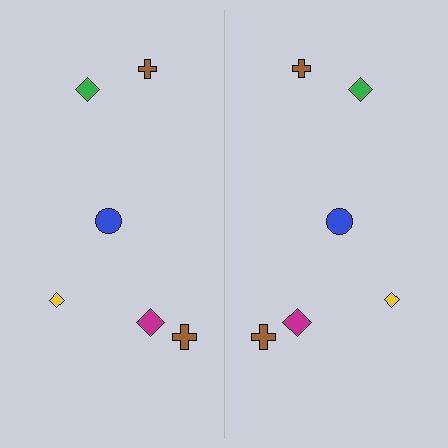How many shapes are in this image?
There are 12 shapes in this image.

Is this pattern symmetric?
Yes, this pattern has bilateral (reflection) symmetry.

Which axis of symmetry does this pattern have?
The pattern has a vertical axis of symmetry running through the center of the image.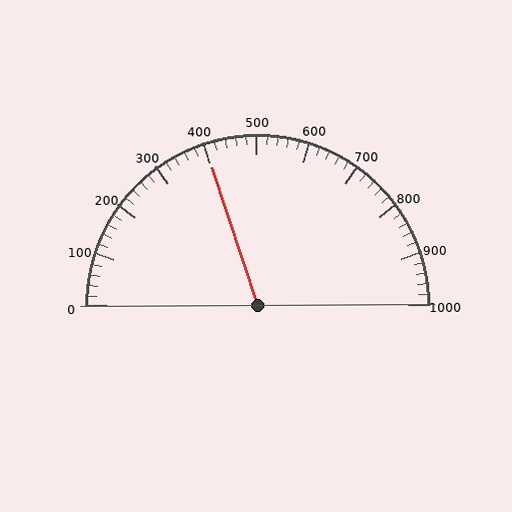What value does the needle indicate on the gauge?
The needle indicates approximately 400.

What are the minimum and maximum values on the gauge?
The gauge ranges from 0 to 1000.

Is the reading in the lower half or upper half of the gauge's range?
The reading is in the lower half of the range (0 to 1000).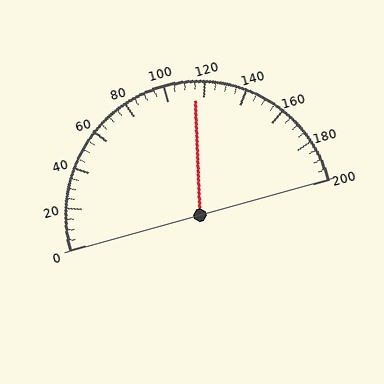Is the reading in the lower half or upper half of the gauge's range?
The reading is in the upper half of the range (0 to 200).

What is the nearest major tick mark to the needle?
The nearest major tick mark is 120.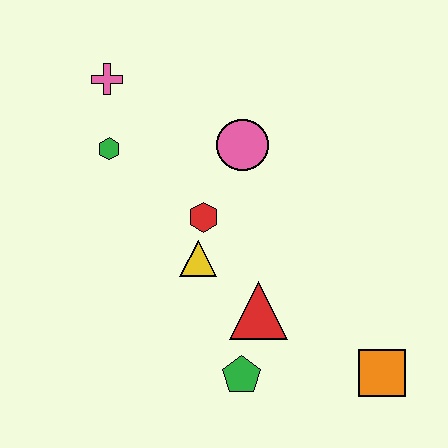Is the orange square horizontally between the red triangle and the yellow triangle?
No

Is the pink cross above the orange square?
Yes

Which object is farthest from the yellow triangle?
The orange square is farthest from the yellow triangle.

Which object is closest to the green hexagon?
The pink cross is closest to the green hexagon.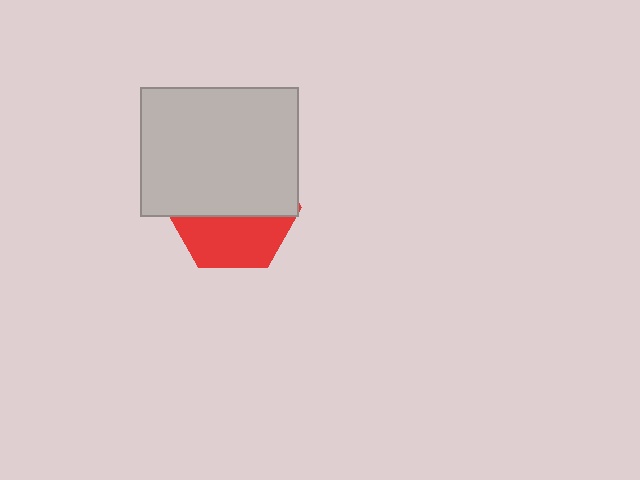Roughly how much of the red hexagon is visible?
A small part of it is visible (roughly 40%).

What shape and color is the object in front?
The object in front is a light gray rectangle.